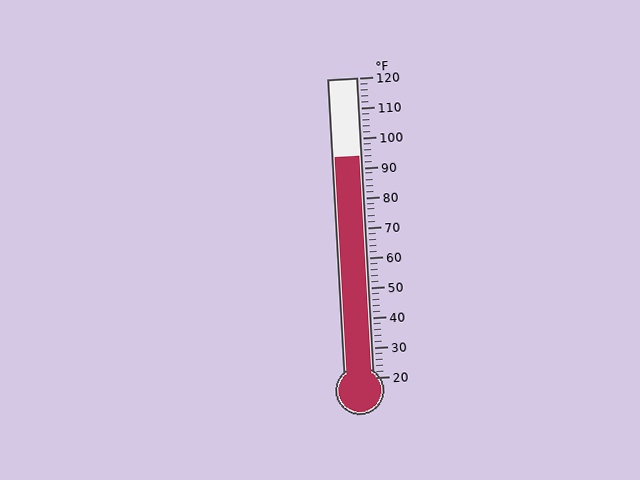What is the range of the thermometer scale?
The thermometer scale ranges from 20°F to 120°F.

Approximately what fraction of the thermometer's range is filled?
The thermometer is filled to approximately 75% of its range.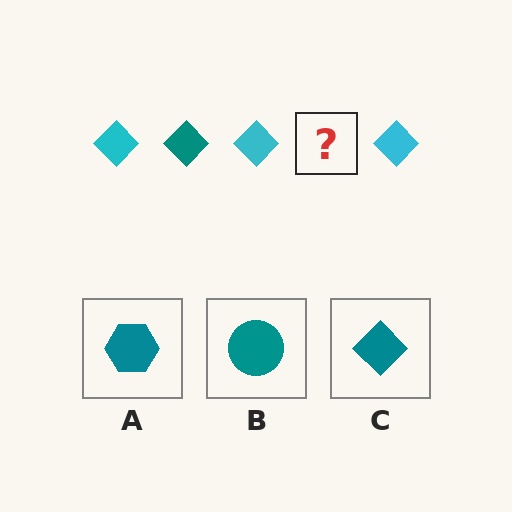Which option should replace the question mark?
Option C.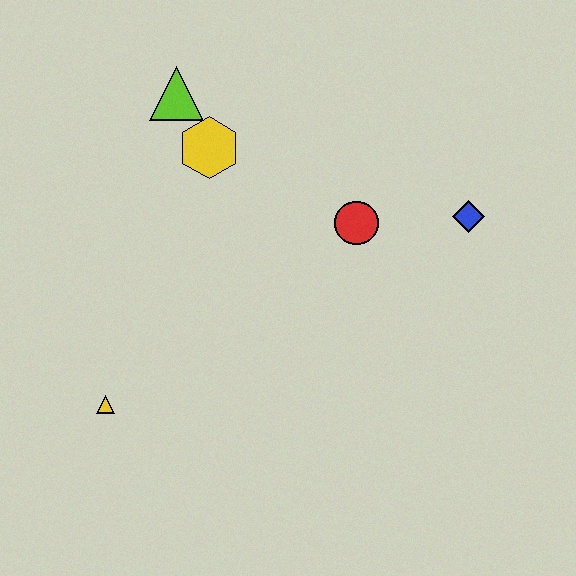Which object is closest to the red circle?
The blue diamond is closest to the red circle.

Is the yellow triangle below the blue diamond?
Yes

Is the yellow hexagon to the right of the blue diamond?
No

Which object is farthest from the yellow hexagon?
The yellow triangle is farthest from the yellow hexagon.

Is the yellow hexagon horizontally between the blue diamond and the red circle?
No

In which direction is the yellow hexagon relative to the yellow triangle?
The yellow hexagon is above the yellow triangle.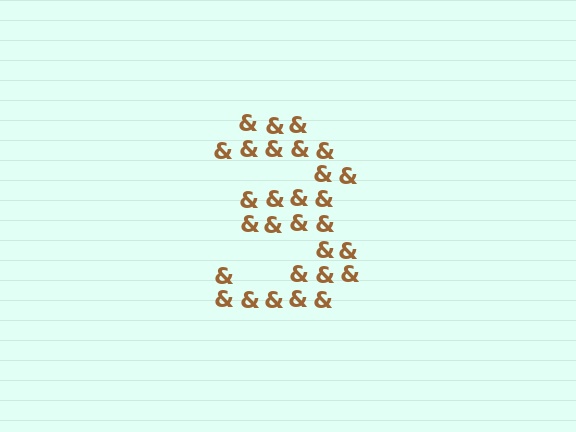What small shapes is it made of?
It is made of small ampersands.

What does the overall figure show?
The overall figure shows the digit 3.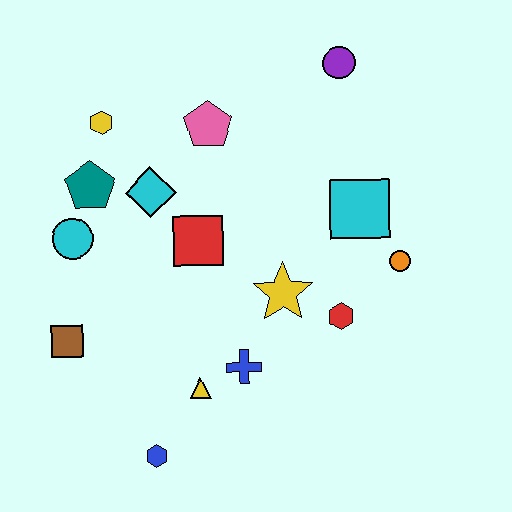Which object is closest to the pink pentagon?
The cyan diamond is closest to the pink pentagon.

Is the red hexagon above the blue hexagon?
Yes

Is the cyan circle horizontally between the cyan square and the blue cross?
No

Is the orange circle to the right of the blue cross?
Yes